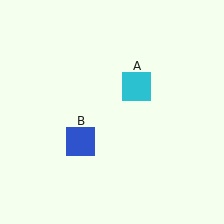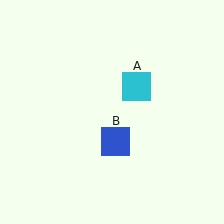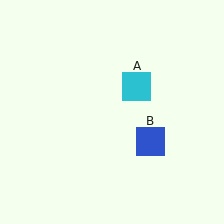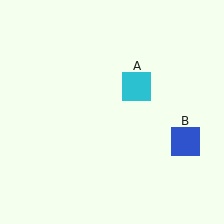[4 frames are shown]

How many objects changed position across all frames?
1 object changed position: blue square (object B).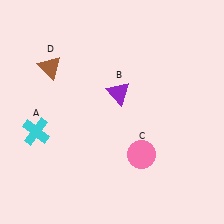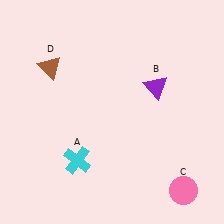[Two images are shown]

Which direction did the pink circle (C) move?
The pink circle (C) moved right.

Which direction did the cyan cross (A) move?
The cyan cross (A) moved right.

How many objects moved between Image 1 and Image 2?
3 objects moved between the two images.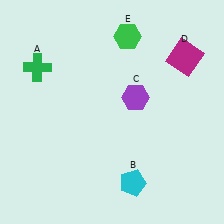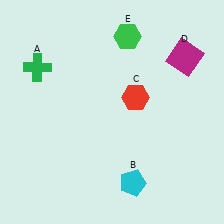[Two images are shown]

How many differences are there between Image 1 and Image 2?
There is 1 difference between the two images.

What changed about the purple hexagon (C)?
In Image 1, C is purple. In Image 2, it changed to red.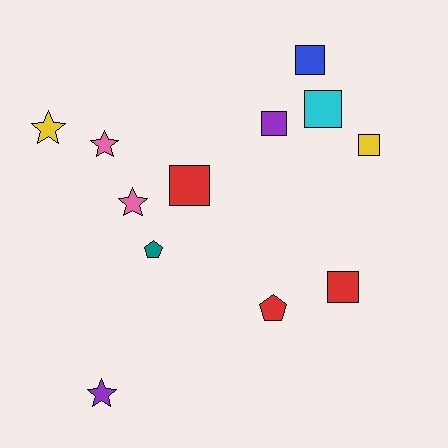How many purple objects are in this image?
There are 2 purple objects.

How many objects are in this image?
There are 12 objects.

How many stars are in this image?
There are 4 stars.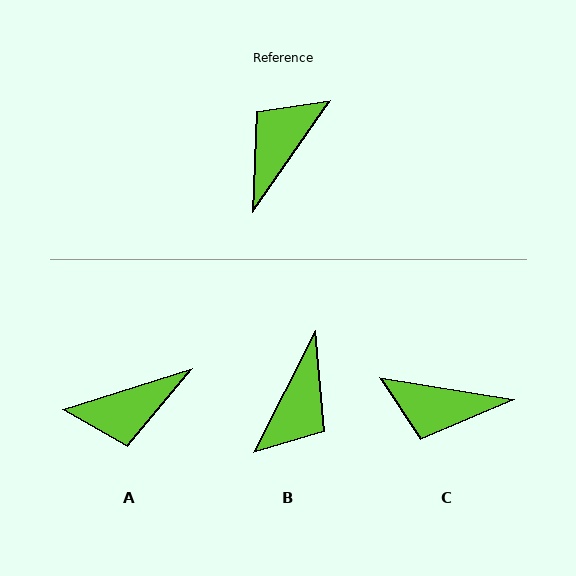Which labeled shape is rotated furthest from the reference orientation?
B, about 172 degrees away.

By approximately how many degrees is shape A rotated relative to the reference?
Approximately 142 degrees counter-clockwise.